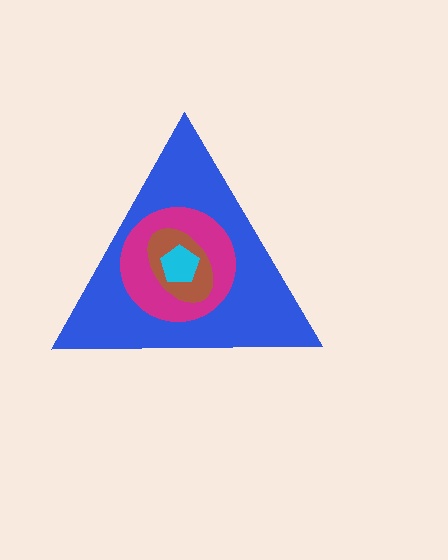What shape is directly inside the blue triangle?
The magenta circle.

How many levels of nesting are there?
4.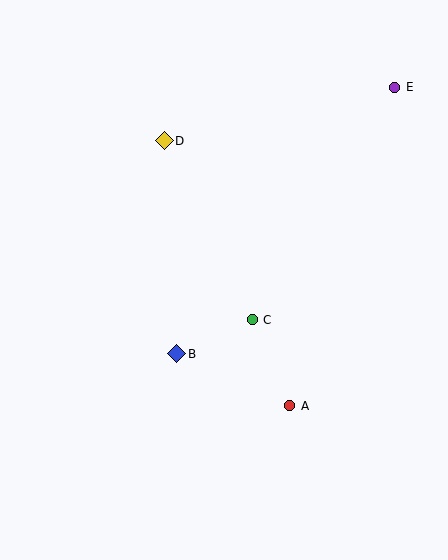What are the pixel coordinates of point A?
Point A is at (290, 406).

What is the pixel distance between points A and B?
The distance between A and B is 124 pixels.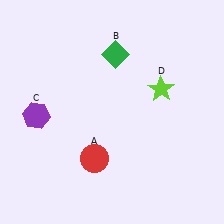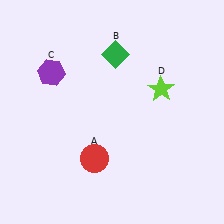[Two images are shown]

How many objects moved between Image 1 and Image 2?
1 object moved between the two images.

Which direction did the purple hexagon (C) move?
The purple hexagon (C) moved up.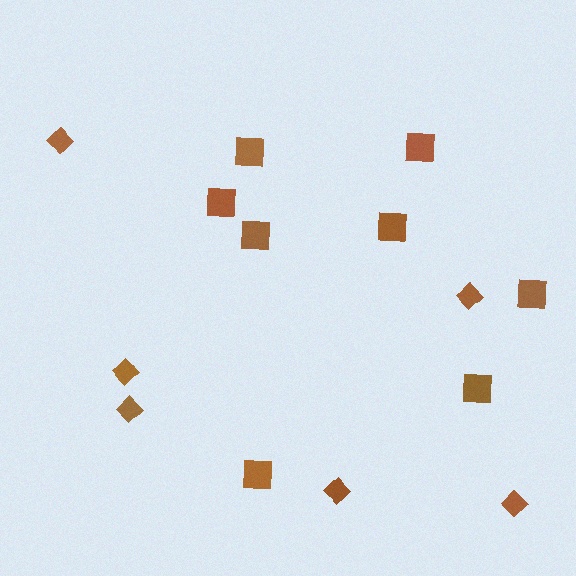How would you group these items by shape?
There are 2 groups: one group of diamonds (6) and one group of squares (8).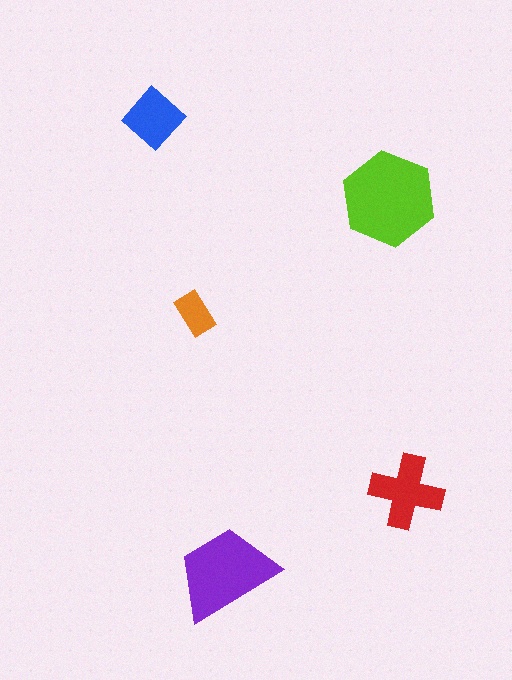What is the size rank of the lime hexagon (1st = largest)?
1st.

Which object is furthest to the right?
The red cross is rightmost.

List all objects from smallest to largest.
The orange rectangle, the blue diamond, the red cross, the purple trapezoid, the lime hexagon.